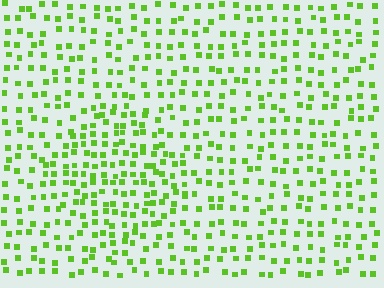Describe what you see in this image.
The image contains small lime elements arranged at two different densities. A diamond-shaped region is visible where the elements are more densely packed than the surrounding area.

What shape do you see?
I see a diamond.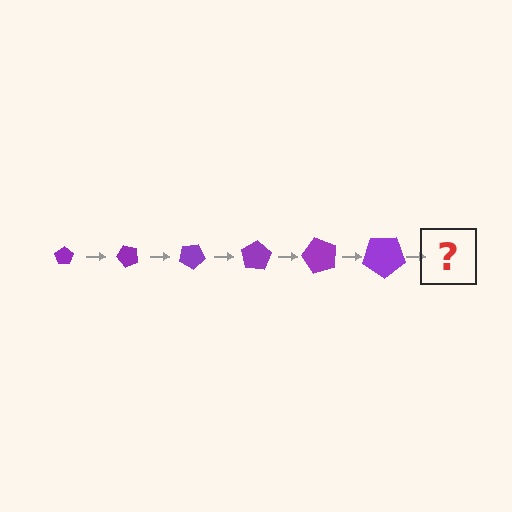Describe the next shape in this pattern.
It should be a pentagon, larger than the previous one and rotated 300 degrees from the start.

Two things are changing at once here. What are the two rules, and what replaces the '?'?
The two rules are that the pentagon grows larger each step and it rotates 50 degrees each step. The '?' should be a pentagon, larger than the previous one and rotated 300 degrees from the start.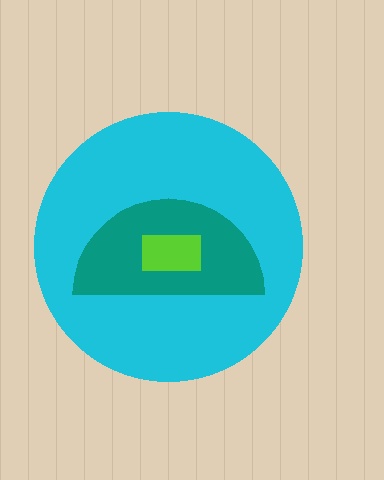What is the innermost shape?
The lime rectangle.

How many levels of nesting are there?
3.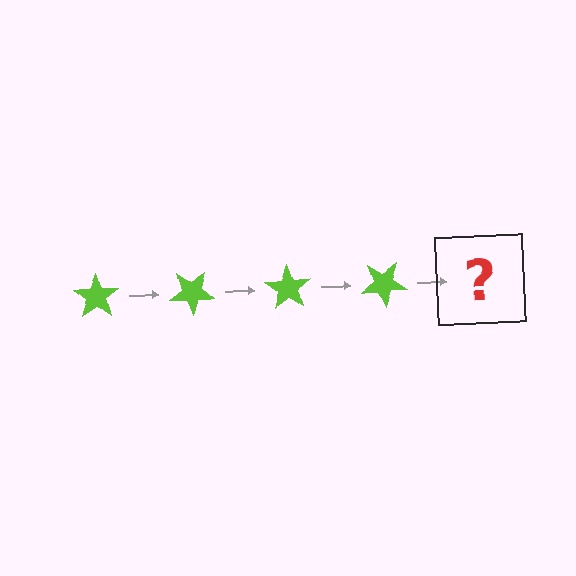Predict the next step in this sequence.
The next step is a lime star rotated 140 degrees.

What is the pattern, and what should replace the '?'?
The pattern is that the star rotates 35 degrees each step. The '?' should be a lime star rotated 140 degrees.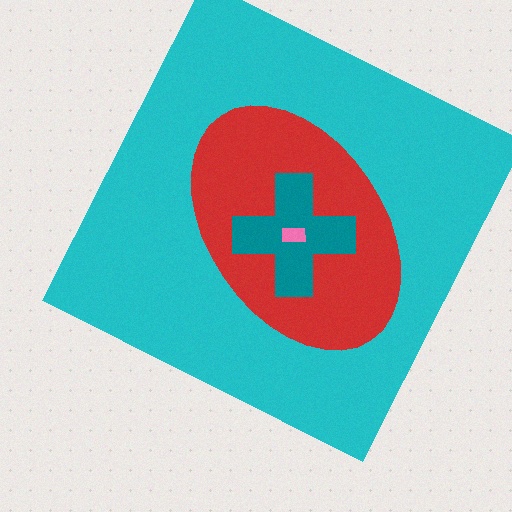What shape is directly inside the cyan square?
The red ellipse.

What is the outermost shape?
The cyan square.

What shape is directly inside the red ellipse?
The teal cross.